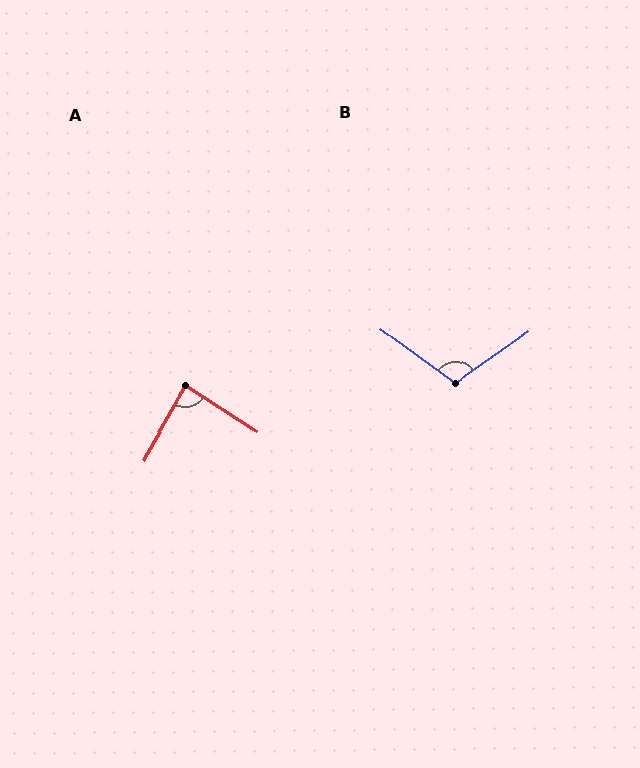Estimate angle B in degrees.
Approximately 109 degrees.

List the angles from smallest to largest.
A (86°), B (109°).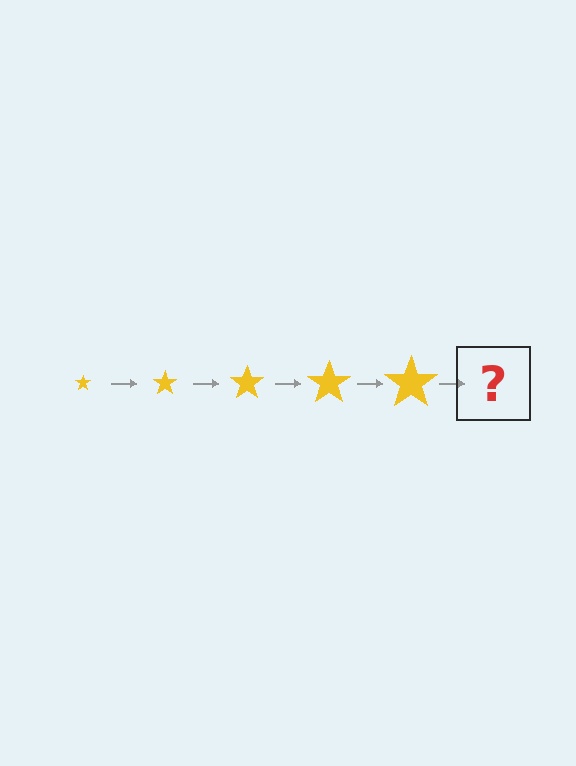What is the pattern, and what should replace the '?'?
The pattern is that the star gets progressively larger each step. The '?' should be a yellow star, larger than the previous one.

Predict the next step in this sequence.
The next step is a yellow star, larger than the previous one.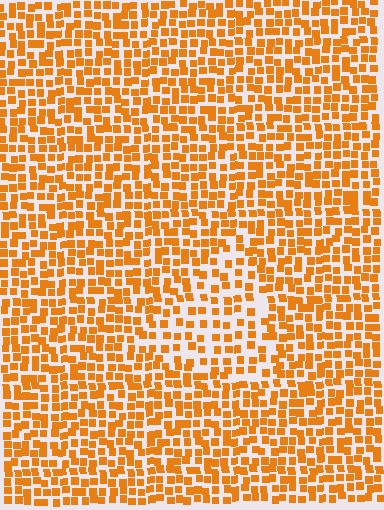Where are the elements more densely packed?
The elements are more densely packed outside the triangle boundary.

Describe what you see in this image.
The image contains small orange elements arranged at two different densities. A triangle-shaped region is visible where the elements are less densely packed than the surrounding area.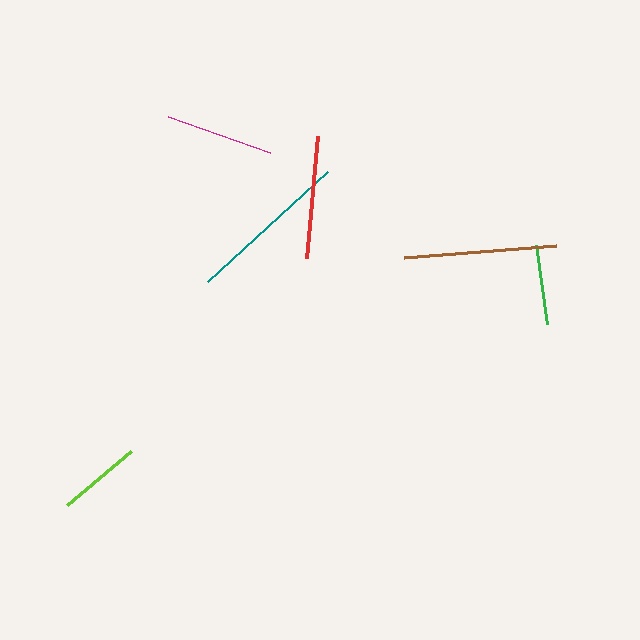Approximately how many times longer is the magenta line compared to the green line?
The magenta line is approximately 1.4 times the length of the green line.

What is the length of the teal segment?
The teal segment is approximately 163 pixels long.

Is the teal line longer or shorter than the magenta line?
The teal line is longer than the magenta line.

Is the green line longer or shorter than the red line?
The red line is longer than the green line.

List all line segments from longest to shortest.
From longest to shortest: teal, brown, red, magenta, lime, green.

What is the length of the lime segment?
The lime segment is approximately 84 pixels long.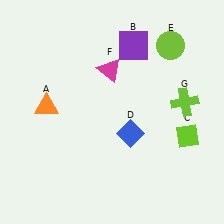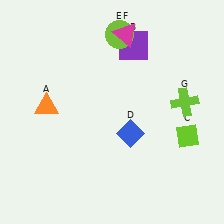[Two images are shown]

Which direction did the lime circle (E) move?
The lime circle (E) moved left.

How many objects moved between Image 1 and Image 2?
2 objects moved between the two images.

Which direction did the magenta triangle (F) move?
The magenta triangle (F) moved up.